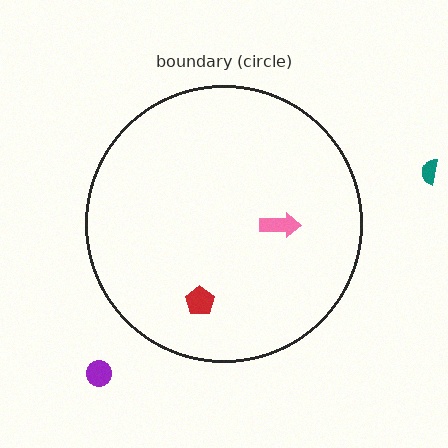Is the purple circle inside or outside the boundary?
Outside.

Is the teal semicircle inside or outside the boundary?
Outside.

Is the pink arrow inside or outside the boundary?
Inside.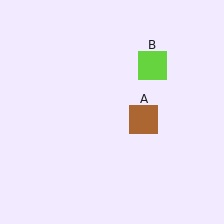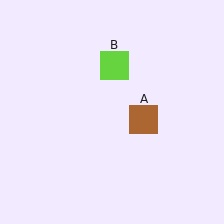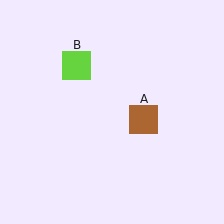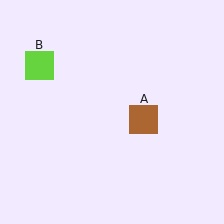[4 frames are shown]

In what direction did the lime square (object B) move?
The lime square (object B) moved left.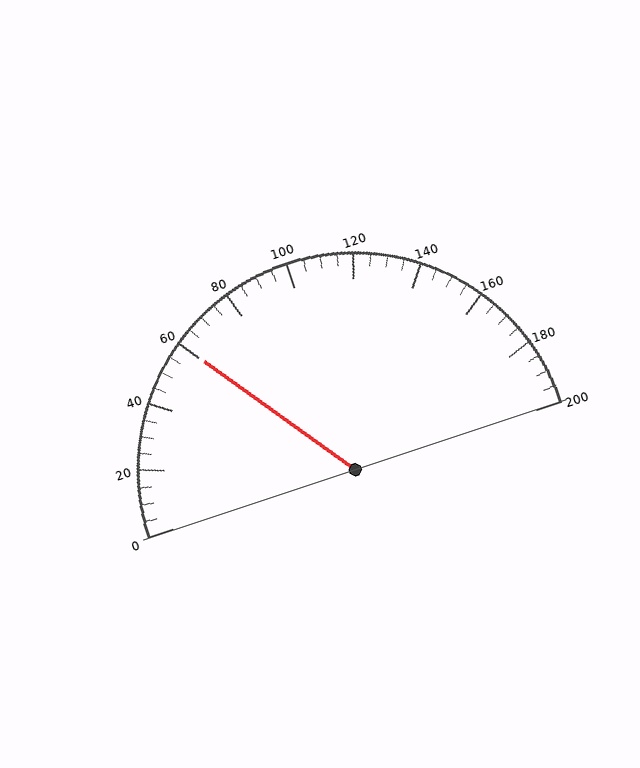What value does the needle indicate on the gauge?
The needle indicates approximately 60.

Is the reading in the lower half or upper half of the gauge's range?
The reading is in the lower half of the range (0 to 200).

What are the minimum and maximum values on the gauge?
The gauge ranges from 0 to 200.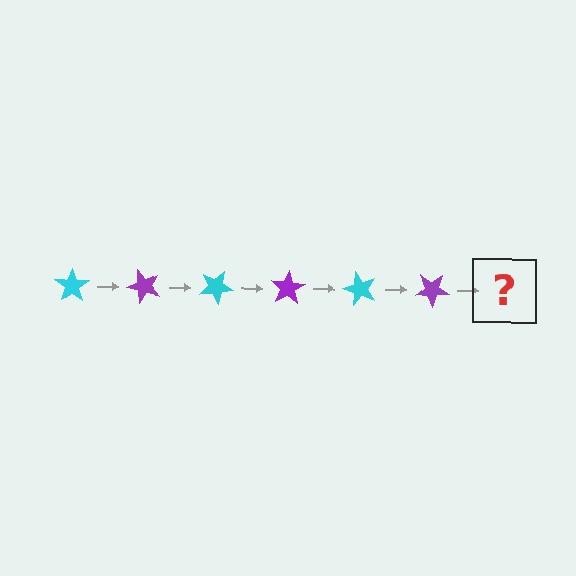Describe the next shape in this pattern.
It should be a cyan star, rotated 300 degrees from the start.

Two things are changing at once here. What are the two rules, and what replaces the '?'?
The two rules are that it rotates 50 degrees each step and the color cycles through cyan and purple. The '?' should be a cyan star, rotated 300 degrees from the start.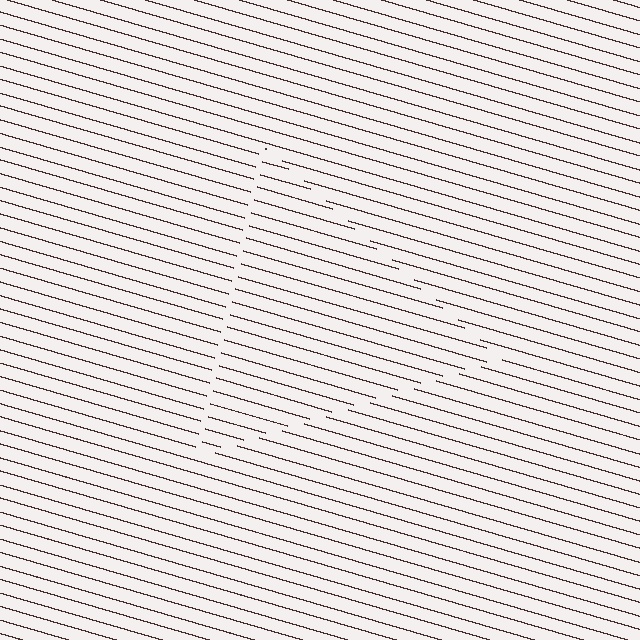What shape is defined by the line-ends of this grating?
An illusory triangle. The interior of the shape contains the same grating, shifted by half a period — the contour is defined by the phase discontinuity where line-ends from the inner and outer gratings abut.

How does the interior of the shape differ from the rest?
The interior of the shape contains the same grating, shifted by half a period — the contour is defined by the phase discontinuity where line-ends from the inner and outer gratings abut.